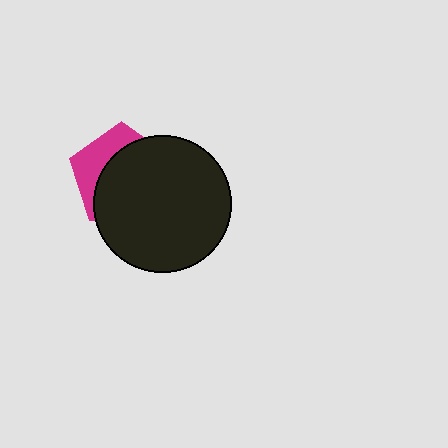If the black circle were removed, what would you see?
You would see the complete magenta pentagon.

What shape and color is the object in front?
The object in front is a black circle.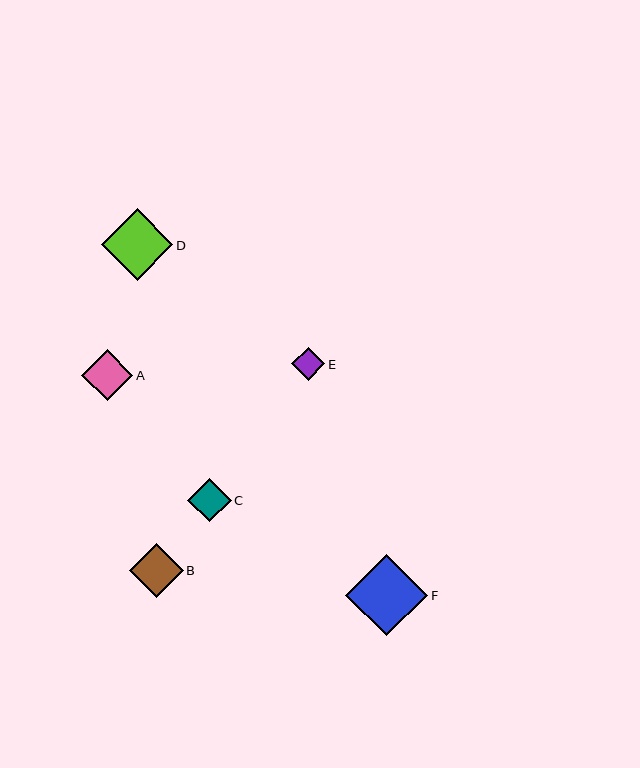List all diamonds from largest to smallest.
From largest to smallest: F, D, B, A, C, E.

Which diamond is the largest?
Diamond F is the largest with a size of approximately 82 pixels.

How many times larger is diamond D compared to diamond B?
Diamond D is approximately 1.3 times the size of diamond B.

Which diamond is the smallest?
Diamond E is the smallest with a size of approximately 33 pixels.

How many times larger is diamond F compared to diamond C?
Diamond F is approximately 1.9 times the size of diamond C.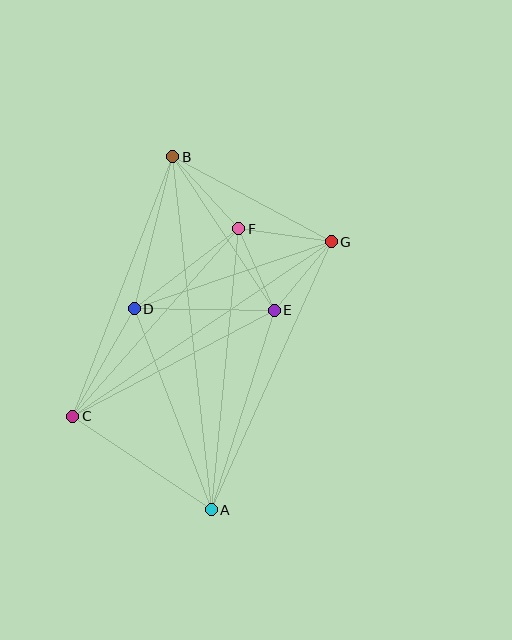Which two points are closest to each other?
Points E and F are closest to each other.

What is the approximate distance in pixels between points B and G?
The distance between B and G is approximately 180 pixels.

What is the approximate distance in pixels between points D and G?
The distance between D and G is approximately 208 pixels.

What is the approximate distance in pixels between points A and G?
The distance between A and G is approximately 294 pixels.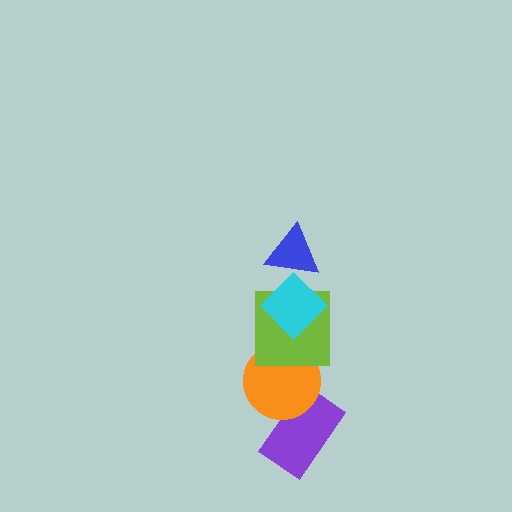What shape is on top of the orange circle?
The lime square is on top of the orange circle.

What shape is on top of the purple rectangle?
The orange circle is on top of the purple rectangle.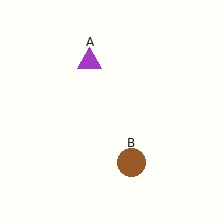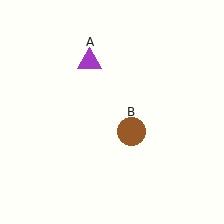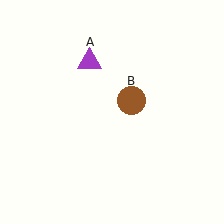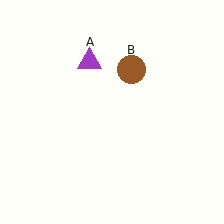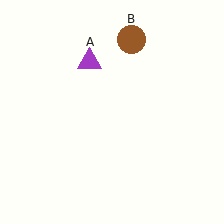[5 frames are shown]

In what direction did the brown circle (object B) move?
The brown circle (object B) moved up.